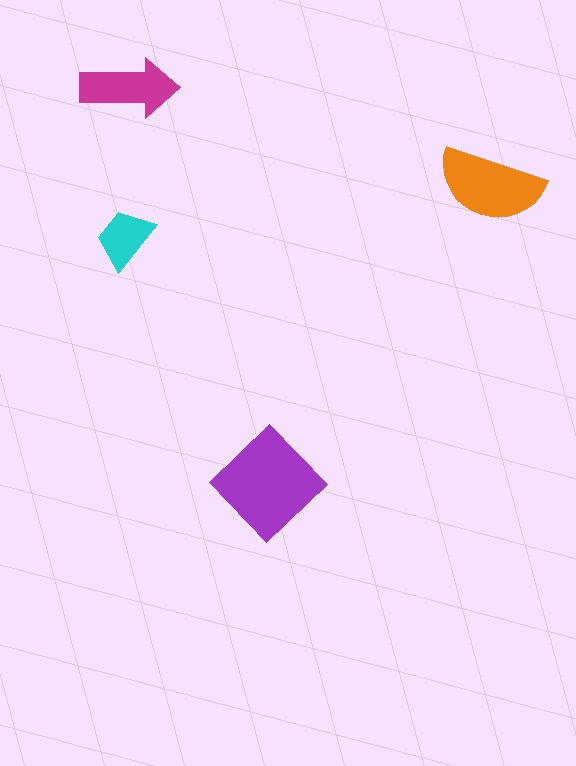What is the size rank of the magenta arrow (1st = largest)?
3rd.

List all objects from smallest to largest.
The cyan trapezoid, the magenta arrow, the orange semicircle, the purple diamond.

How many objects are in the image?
There are 4 objects in the image.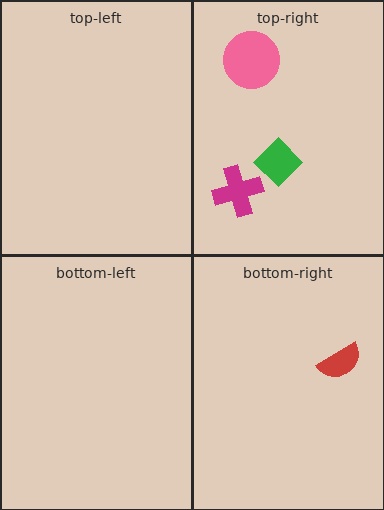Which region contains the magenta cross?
The top-right region.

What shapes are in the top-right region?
The green diamond, the magenta cross, the pink circle.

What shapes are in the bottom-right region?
The red semicircle.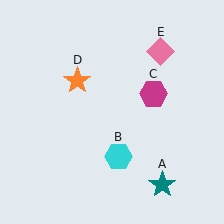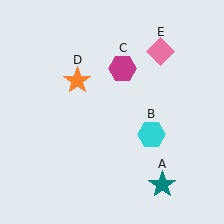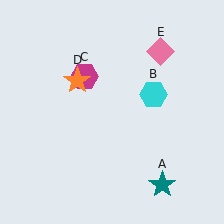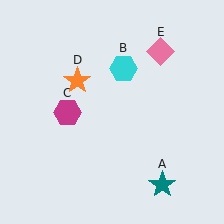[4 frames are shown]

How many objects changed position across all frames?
2 objects changed position: cyan hexagon (object B), magenta hexagon (object C).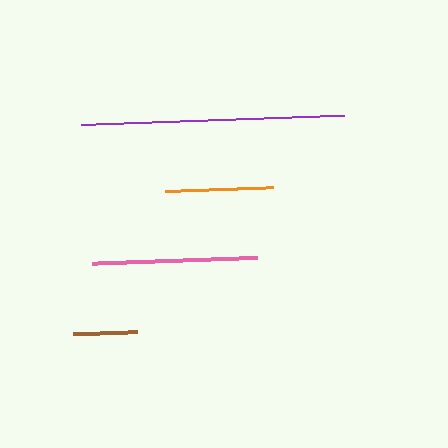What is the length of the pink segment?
The pink segment is approximately 165 pixels long.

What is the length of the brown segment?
The brown segment is approximately 64 pixels long.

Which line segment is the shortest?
The brown line is the shortest at approximately 64 pixels.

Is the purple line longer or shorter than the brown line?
The purple line is longer than the brown line.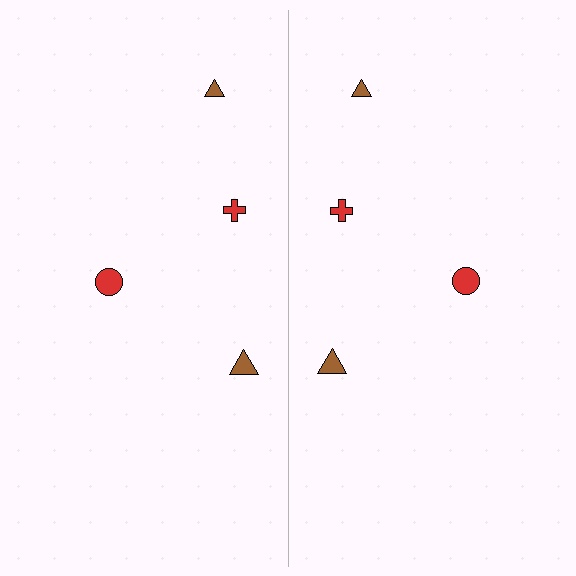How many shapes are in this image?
There are 8 shapes in this image.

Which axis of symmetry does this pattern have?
The pattern has a vertical axis of symmetry running through the center of the image.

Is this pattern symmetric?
Yes, this pattern has bilateral (reflection) symmetry.